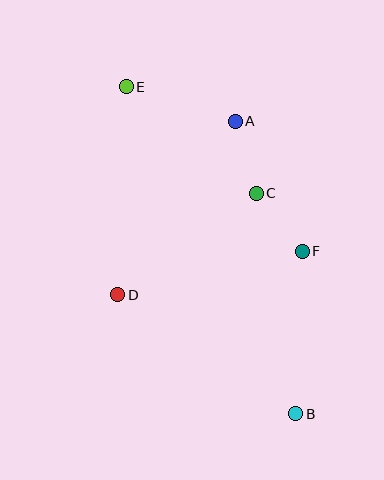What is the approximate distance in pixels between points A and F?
The distance between A and F is approximately 146 pixels.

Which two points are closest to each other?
Points C and F are closest to each other.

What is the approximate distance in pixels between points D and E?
The distance between D and E is approximately 208 pixels.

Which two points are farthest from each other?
Points B and E are farthest from each other.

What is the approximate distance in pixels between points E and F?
The distance between E and F is approximately 241 pixels.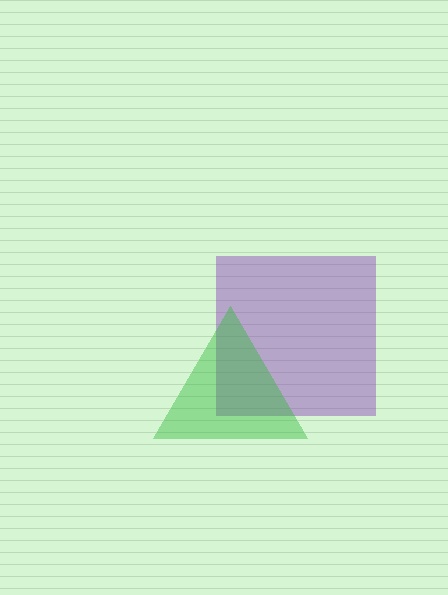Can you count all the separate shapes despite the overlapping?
Yes, there are 2 separate shapes.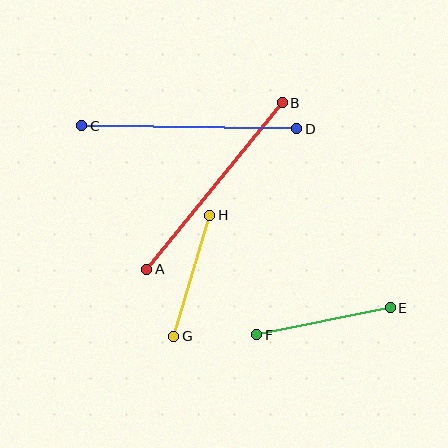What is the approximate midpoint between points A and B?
The midpoint is at approximately (214, 186) pixels.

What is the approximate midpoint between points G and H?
The midpoint is at approximately (192, 276) pixels.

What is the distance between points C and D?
The distance is approximately 215 pixels.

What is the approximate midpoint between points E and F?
The midpoint is at approximately (324, 321) pixels.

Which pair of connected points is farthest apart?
Points C and D are farthest apart.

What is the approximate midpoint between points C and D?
The midpoint is at approximately (189, 127) pixels.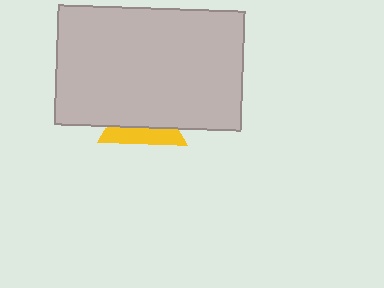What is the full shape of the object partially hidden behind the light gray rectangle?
The partially hidden object is a yellow triangle.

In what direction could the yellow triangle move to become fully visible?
The yellow triangle could move down. That would shift it out from behind the light gray rectangle entirely.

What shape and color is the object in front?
The object in front is a light gray rectangle.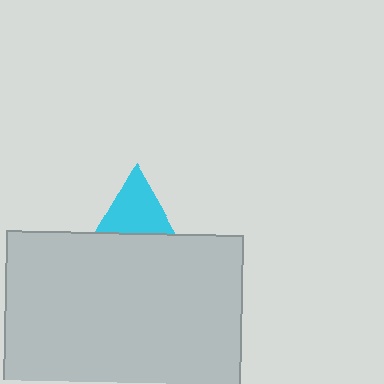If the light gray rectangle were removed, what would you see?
You would see the complete cyan triangle.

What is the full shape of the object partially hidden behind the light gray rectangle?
The partially hidden object is a cyan triangle.